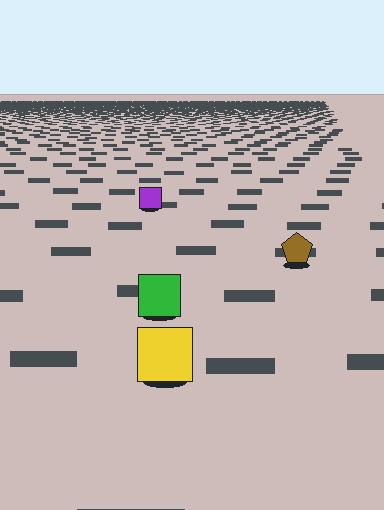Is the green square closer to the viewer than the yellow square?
No. The yellow square is closer — you can tell from the texture gradient: the ground texture is coarser near it.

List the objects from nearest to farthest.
From nearest to farthest: the yellow square, the green square, the brown pentagon, the purple square.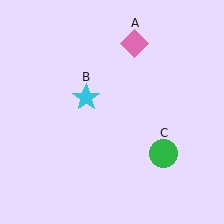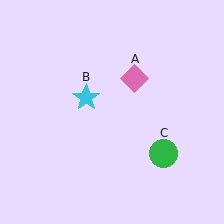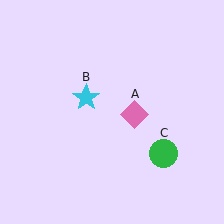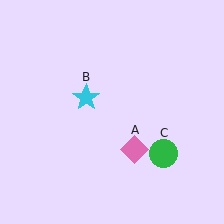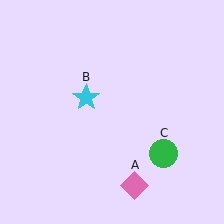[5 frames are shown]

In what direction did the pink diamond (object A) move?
The pink diamond (object A) moved down.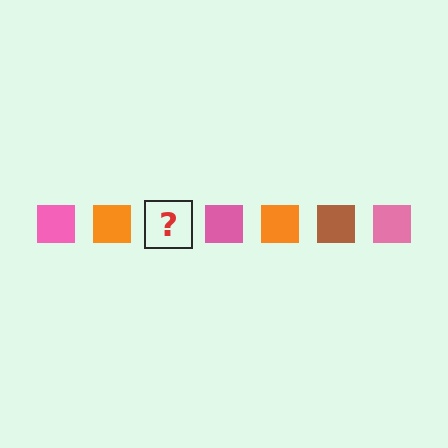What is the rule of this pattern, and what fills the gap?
The rule is that the pattern cycles through pink, orange, brown squares. The gap should be filled with a brown square.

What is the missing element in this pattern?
The missing element is a brown square.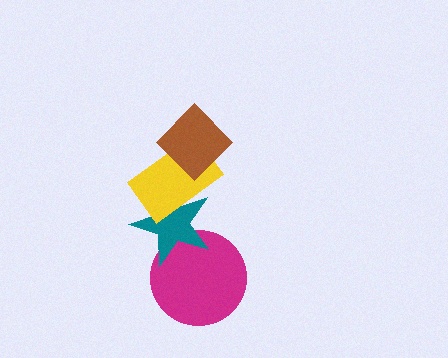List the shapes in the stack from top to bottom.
From top to bottom: the brown diamond, the yellow rectangle, the teal star, the magenta circle.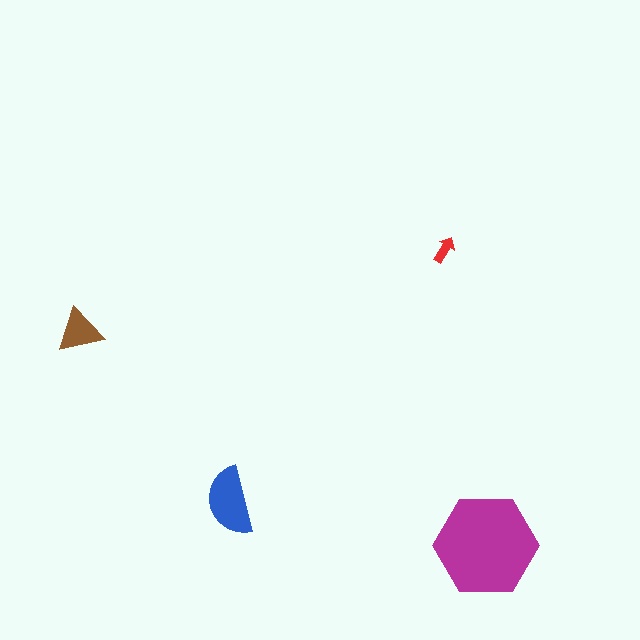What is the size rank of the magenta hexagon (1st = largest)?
1st.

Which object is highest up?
The red arrow is topmost.